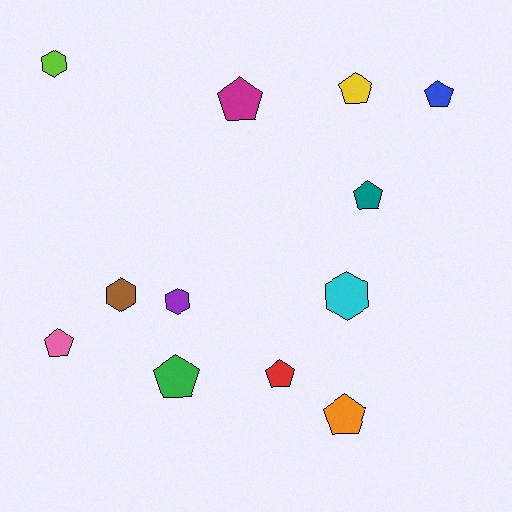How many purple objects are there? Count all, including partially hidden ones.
There is 1 purple object.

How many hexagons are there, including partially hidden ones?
There are 4 hexagons.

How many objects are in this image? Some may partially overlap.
There are 12 objects.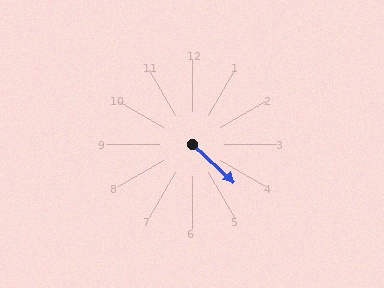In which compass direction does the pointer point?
Southeast.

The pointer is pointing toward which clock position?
Roughly 4 o'clock.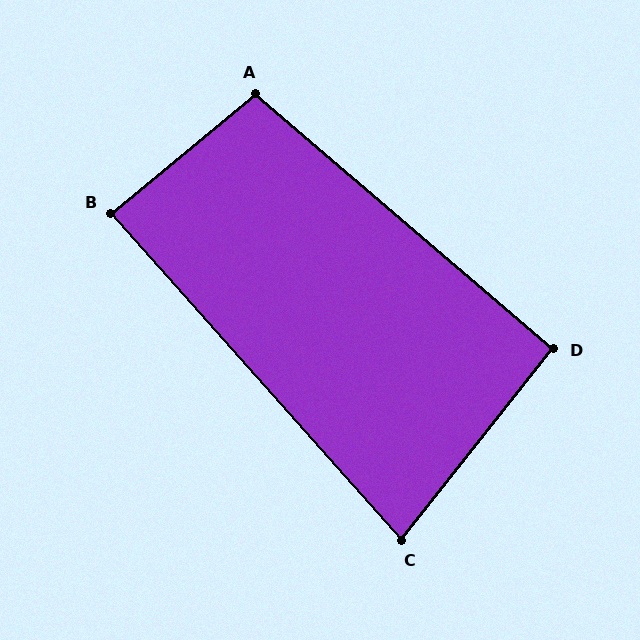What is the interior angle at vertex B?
Approximately 88 degrees (approximately right).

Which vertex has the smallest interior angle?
C, at approximately 80 degrees.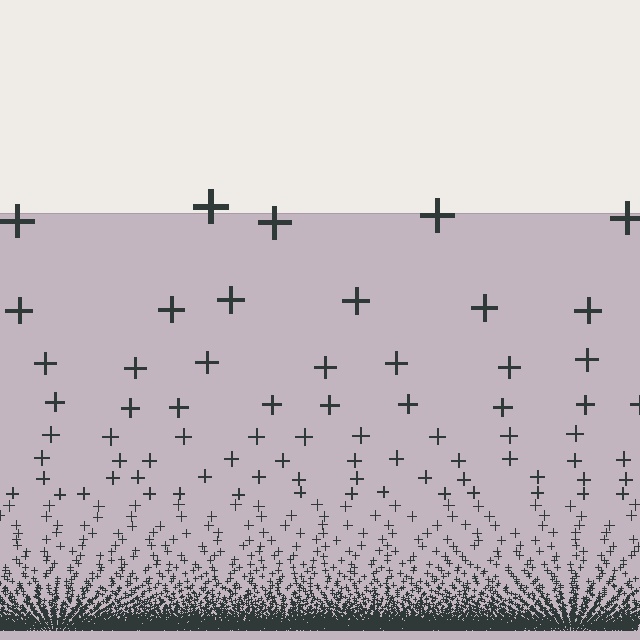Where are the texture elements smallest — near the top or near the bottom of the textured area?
Near the bottom.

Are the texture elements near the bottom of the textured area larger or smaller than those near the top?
Smaller. The gradient is inverted — elements near the bottom are smaller and denser.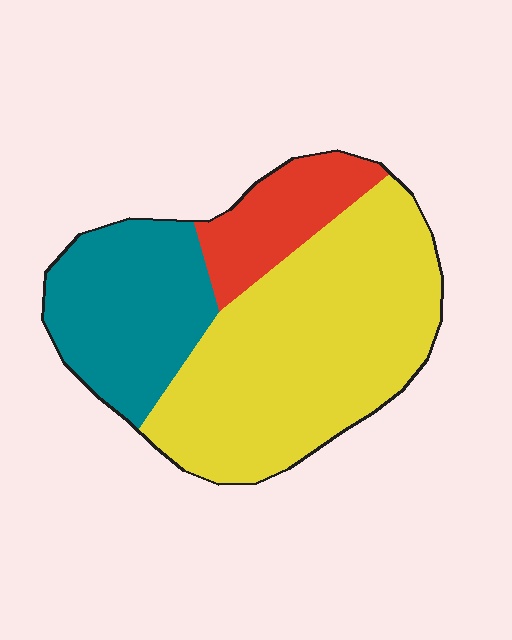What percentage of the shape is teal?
Teal takes up between a quarter and a half of the shape.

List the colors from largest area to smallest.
From largest to smallest: yellow, teal, red.